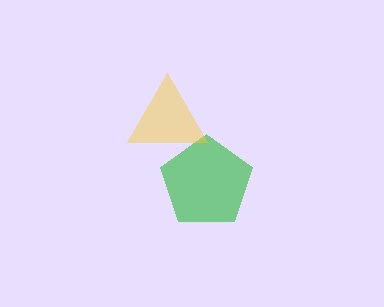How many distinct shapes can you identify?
There are 2 distinct shapes: a green pentagon, a yellow triangle.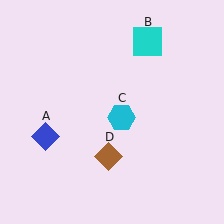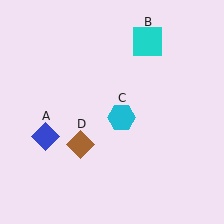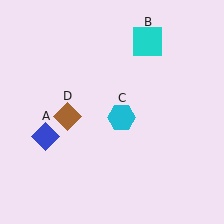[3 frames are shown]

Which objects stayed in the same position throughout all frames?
Blue diamond (object A) and cyan square (object B) and cyan hexagon (object C) remained stationary.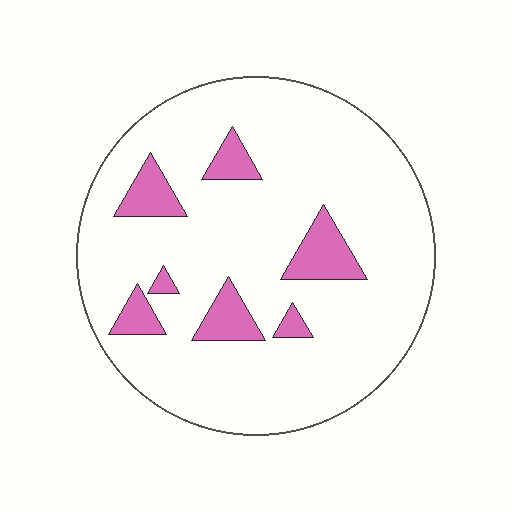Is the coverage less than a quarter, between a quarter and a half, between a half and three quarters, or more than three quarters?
Less than a quarter.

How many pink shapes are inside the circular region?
7.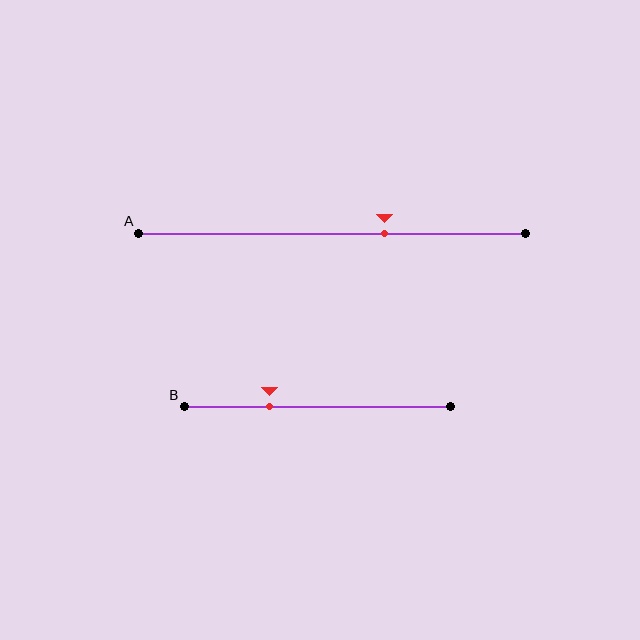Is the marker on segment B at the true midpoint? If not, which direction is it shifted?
No, the marker on segment B is shifted to the left by about 18% of the segment length.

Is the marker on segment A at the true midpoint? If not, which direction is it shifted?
No, the marker on segment A is shifted to the right by about 14% of the segment length.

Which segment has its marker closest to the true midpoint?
Segment A has its marker closest to the true midpoint.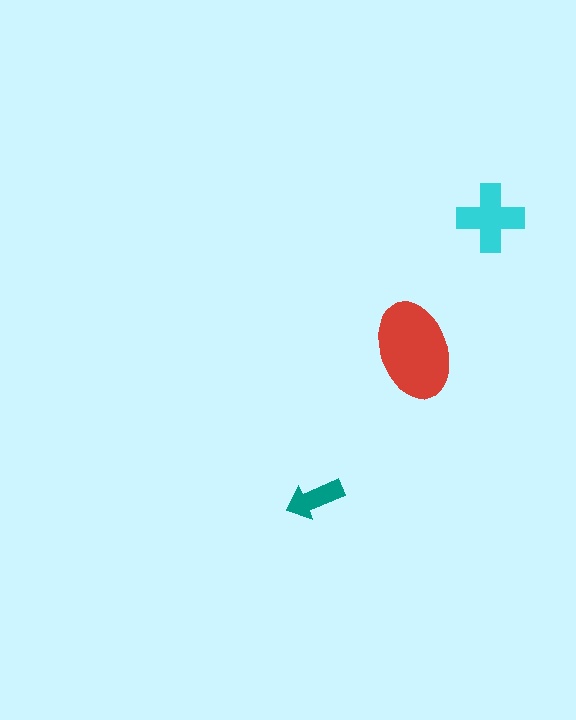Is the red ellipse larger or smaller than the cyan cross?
Larger.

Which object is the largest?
The red ellipse.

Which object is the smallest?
The teal arrow.